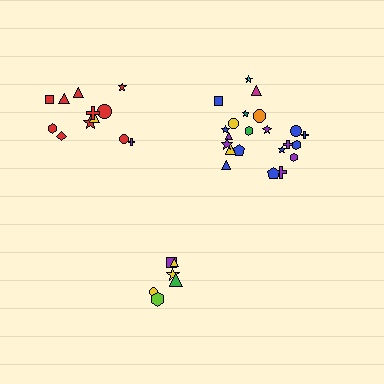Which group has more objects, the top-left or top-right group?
The top-right group.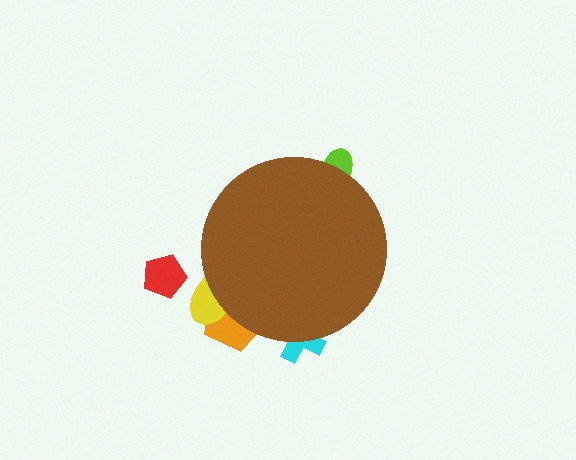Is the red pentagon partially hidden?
No, the red pentagon is fully visible.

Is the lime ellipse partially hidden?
Yes, the lime ellipse is partially hidden behind the brown circle.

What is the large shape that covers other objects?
A brown circle.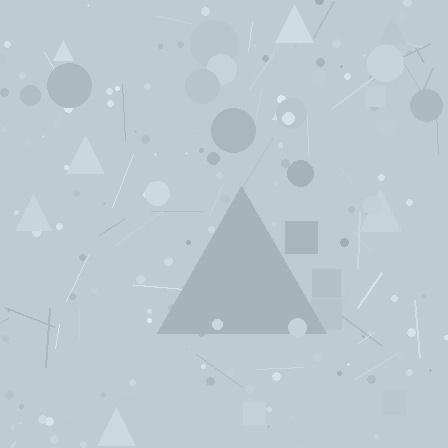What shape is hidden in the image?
A triangle is hidden in the image.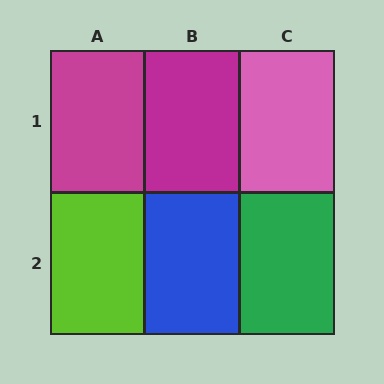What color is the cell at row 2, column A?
Lime.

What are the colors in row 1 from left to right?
Magenta, magenta, pink.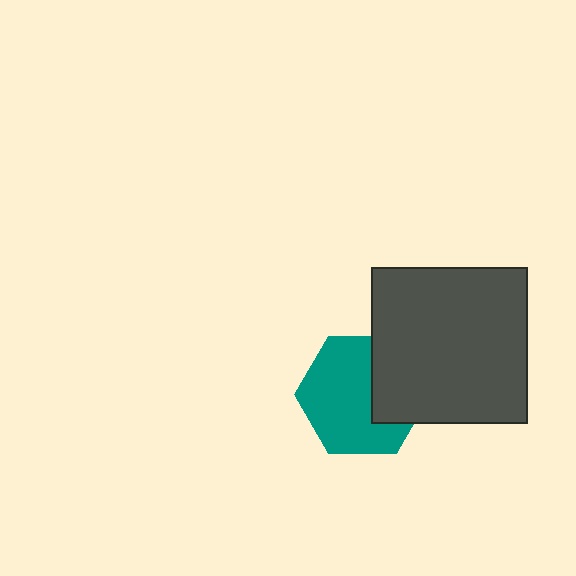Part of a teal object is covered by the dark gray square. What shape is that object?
It is a hexagon.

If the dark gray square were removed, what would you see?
You would see the complete teal hexagon.